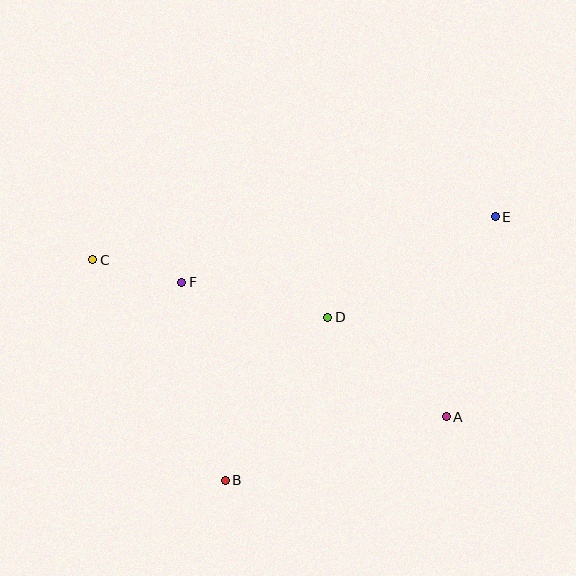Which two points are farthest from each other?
Points C and E are farthest from each other.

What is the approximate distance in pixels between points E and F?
The distance between E and F is approximately 320 pixels.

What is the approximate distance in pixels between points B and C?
The distance between B and C is approximately 257 pixels.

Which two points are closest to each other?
Points C and F are closest to each other.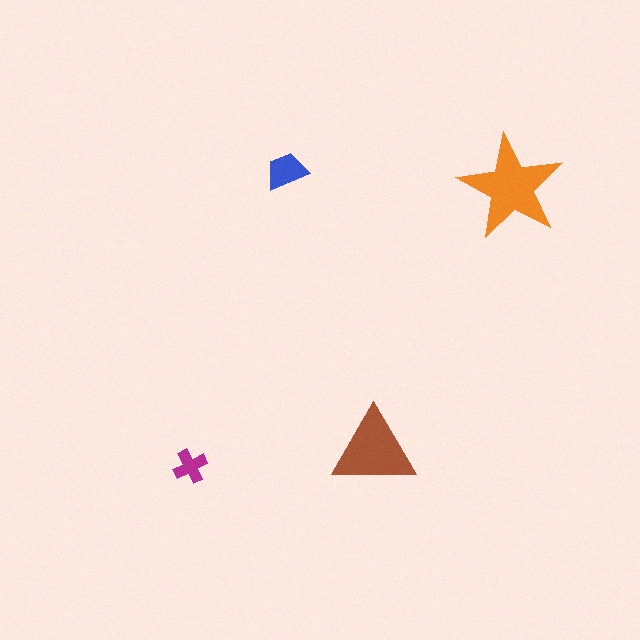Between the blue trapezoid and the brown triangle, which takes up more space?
The brown triangle.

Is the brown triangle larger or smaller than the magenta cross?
Larger.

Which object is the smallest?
The magenta cross.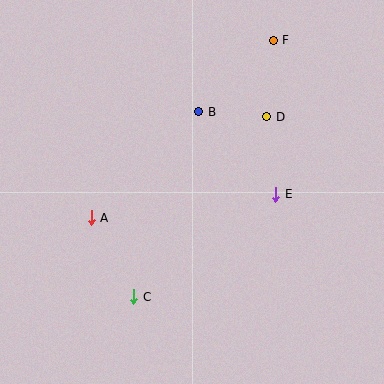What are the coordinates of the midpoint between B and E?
The midpoint between B and E is at (237, 153).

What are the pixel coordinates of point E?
Point E is at (276, 194).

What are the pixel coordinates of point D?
Point D is at (267, 117).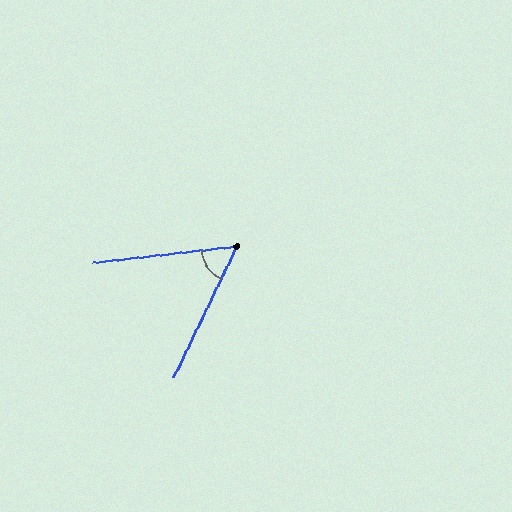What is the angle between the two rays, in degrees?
Approximately 58 degrees.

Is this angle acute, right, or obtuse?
It is acute.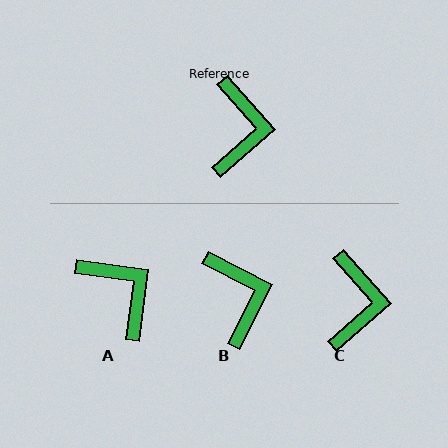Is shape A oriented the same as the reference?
No, it is off by about 41 degrees.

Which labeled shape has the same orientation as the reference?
C.